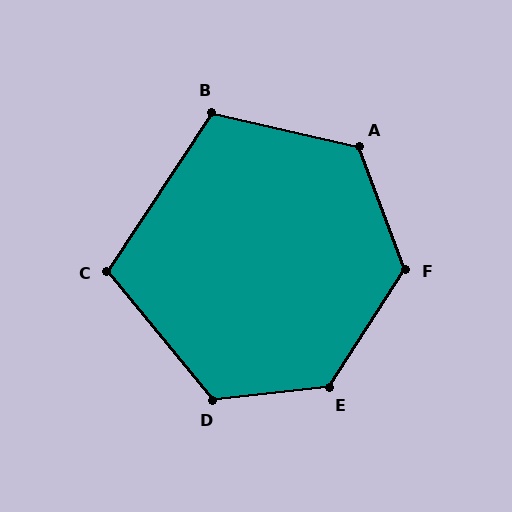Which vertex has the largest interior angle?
E, at approximately 129 degrees.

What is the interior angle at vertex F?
Approximately 126 degrees (obtuse).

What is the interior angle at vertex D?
Approximately 123 degrees (obtuse).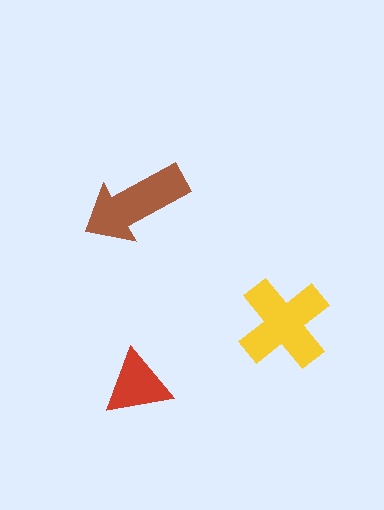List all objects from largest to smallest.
The yellow cross, the brown arrow, the red triangle.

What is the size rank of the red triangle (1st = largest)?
3rd.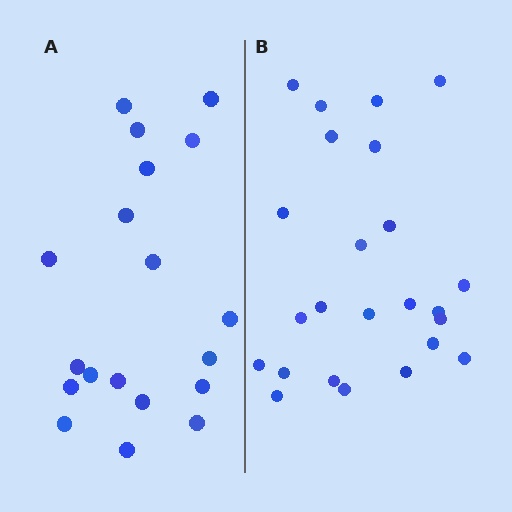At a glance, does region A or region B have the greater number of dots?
Region B (the right region) has more dots.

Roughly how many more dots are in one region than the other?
Region B has about 5 more dots than region A.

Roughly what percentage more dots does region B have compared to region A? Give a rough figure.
About 25% more.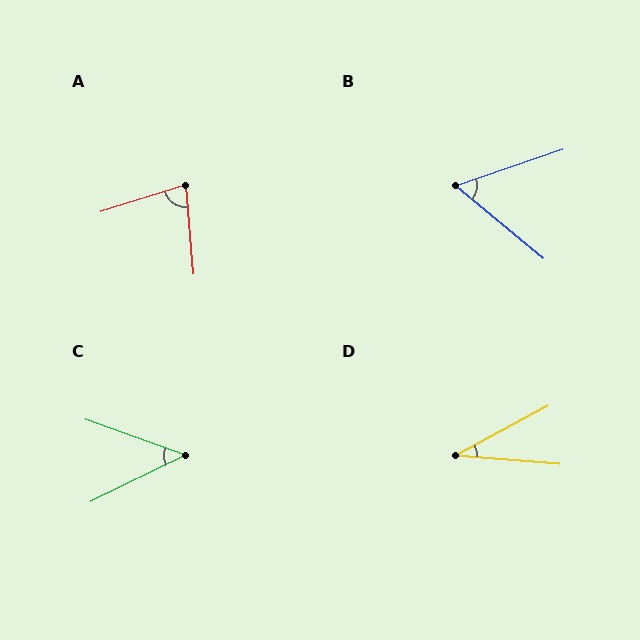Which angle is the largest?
A, at approximately 77 degrees.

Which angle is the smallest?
D, at approximately 33 degrees.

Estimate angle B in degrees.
Approximately 58 degrees.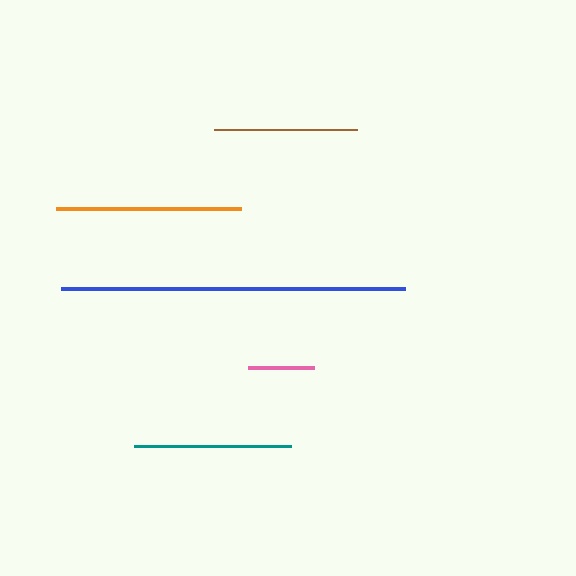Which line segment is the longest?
The blue line is the longest at approximately 344 pixels.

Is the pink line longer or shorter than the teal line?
The teal line is longer than the pink line.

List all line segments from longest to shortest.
From longest to shortest: blue, orange, teal, brown, pink.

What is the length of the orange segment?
The orange segment is approximately 185 pixels long.